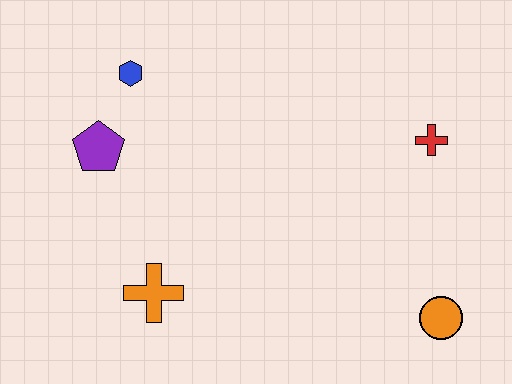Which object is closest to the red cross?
The orange circle is closest to the red cross.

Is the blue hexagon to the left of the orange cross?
Yes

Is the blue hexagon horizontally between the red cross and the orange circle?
No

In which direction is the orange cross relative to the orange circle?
The orange cross is to the left of the orange circle.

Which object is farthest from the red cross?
The purple pentagon is farthest from the red cross.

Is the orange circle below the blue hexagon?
Yes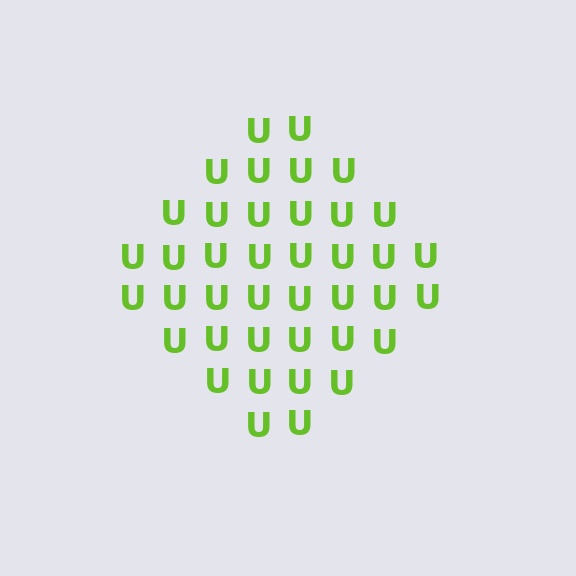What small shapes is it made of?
It is made of small letter U's.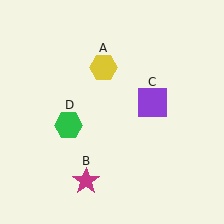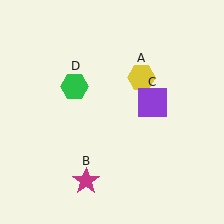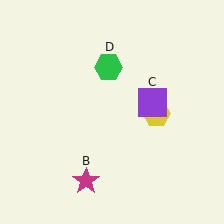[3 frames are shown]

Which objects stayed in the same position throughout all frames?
Magenta star (object B) and purple square (object C) remained stationary.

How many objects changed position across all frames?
2 objects changed position: yellow hexagon (object A), green hexagon (object D).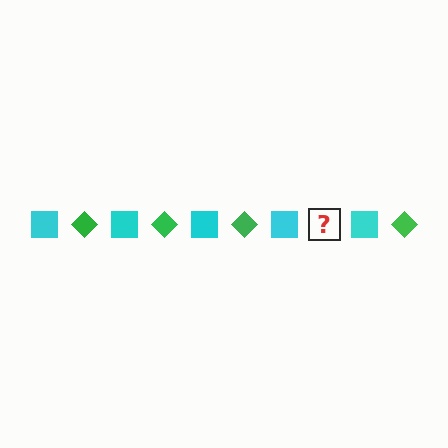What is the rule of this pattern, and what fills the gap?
The rule is that the pattern alternates between cyan square and green diamond. The gap should be filled with a green diamond.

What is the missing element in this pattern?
The missing element is a green diamond.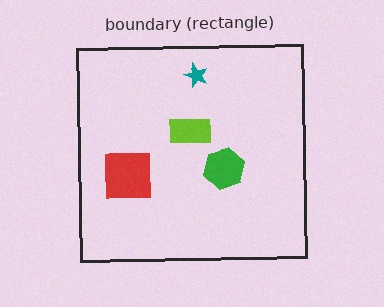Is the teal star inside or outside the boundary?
Inside.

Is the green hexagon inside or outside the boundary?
Inside.